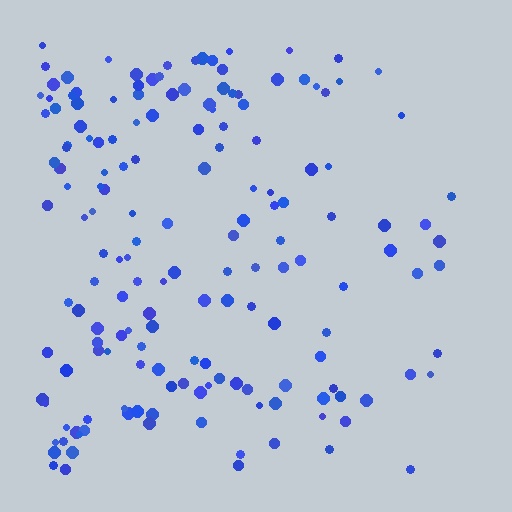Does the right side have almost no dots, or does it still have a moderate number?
Still a moderate number, just noticeably fewer than the left.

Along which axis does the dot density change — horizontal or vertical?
Horizontal.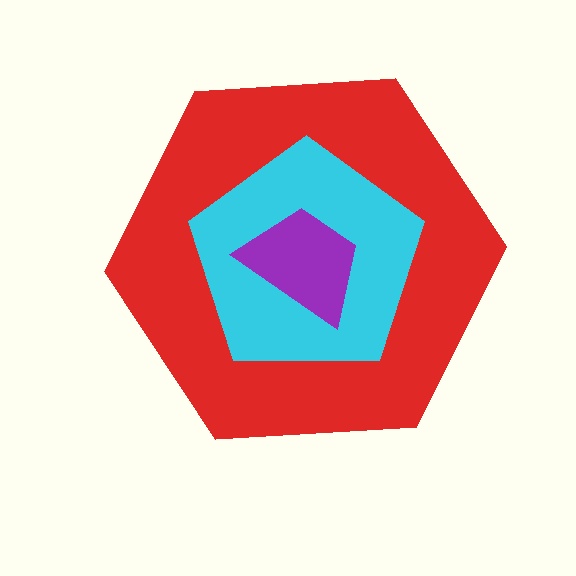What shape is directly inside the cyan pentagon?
The purple trapezoid.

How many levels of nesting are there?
3.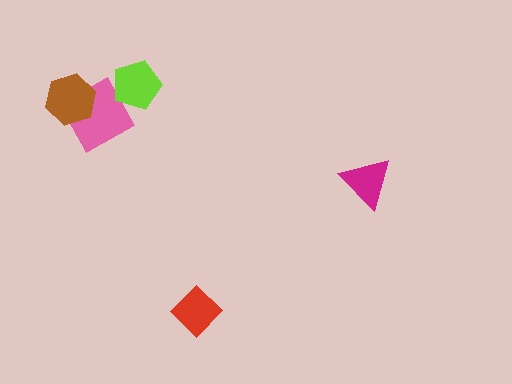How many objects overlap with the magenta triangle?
0 objects overlap with the magenta triangle.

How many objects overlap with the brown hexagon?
1 object overlaps with the brown hexagon.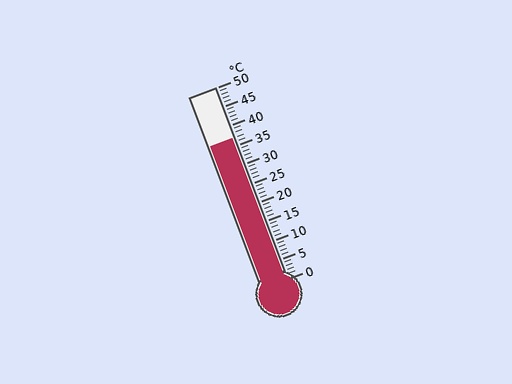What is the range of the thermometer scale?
The thermometer scale ranges from 0°C to 50°C.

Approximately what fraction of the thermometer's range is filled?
The thermometer is filled to approximately 75% of its range.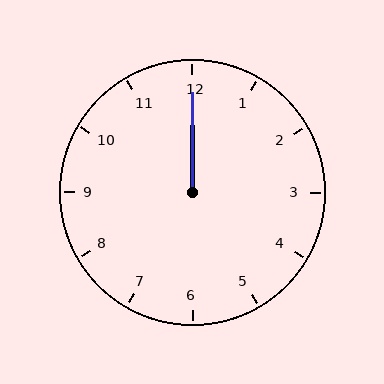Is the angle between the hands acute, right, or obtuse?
It is acute.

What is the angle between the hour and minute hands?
Approximately 0 degrees.